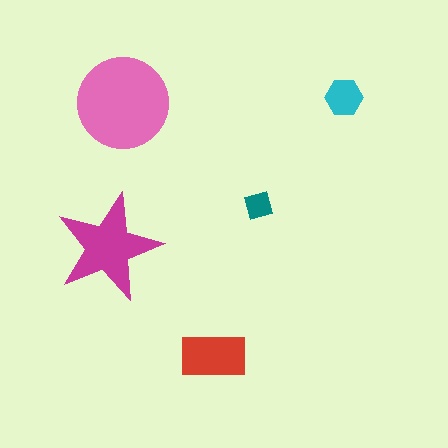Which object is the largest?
The pink circle.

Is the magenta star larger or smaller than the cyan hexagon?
Larger.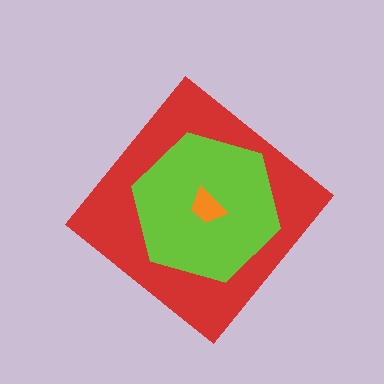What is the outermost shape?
The red diamond.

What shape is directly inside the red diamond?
The lime hexagon.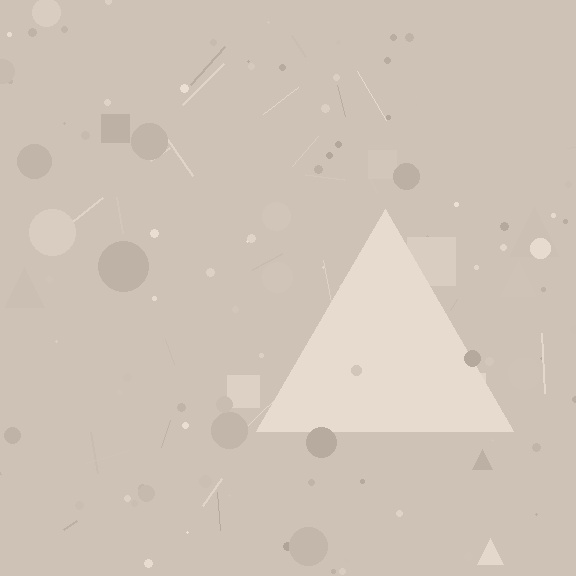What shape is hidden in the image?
A triangle is hidden in the image.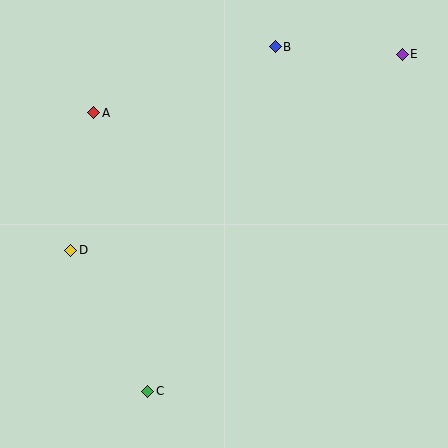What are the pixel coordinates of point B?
Point B is at (275, 47).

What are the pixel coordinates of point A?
Point A is at (94, 113).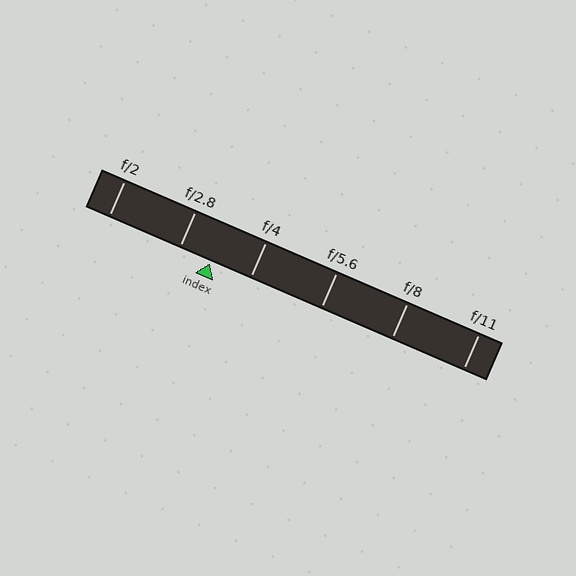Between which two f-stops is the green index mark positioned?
The index mark is between f/2.8 and f/4.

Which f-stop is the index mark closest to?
The index mark is closest to f/2.8.